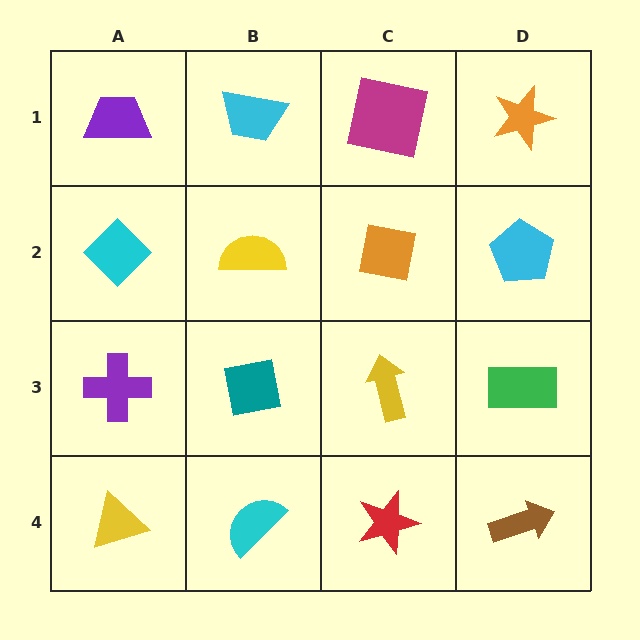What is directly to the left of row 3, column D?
A yellow arrow.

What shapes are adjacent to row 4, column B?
A teal square (row 3, column B), a yellow triangle (row 4, column A), a red star (row 4, column C).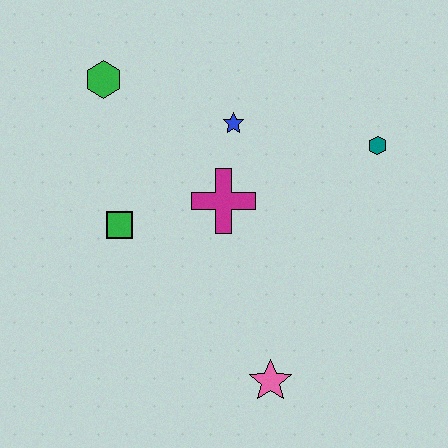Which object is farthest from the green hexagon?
The pink star is farthest from the green hexagon.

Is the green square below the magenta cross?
Yes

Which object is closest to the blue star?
The magenta cross is closest to the blue star.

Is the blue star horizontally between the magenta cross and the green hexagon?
No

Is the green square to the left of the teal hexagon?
Yes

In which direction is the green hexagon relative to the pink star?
The green hexagon is above the pink star.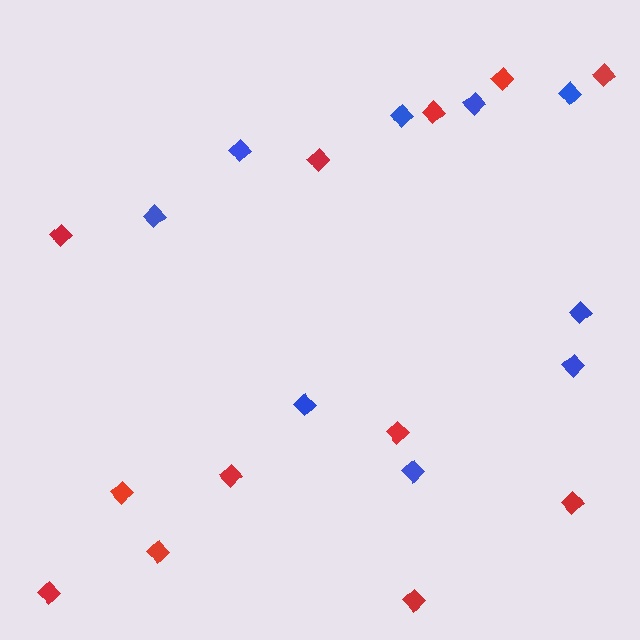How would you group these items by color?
There are 2 groups: one group of red diamonds (12) and one group of blue diamonds (9).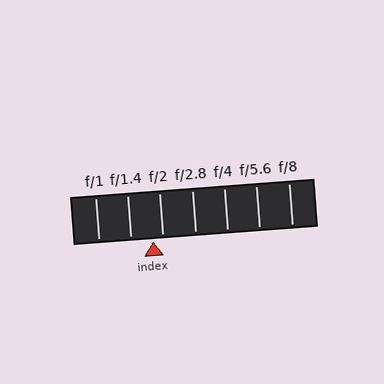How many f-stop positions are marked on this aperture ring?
There are 7 f-stop positions marked.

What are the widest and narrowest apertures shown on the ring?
The widest aperture shown is f/1 and the narrowest is f/8.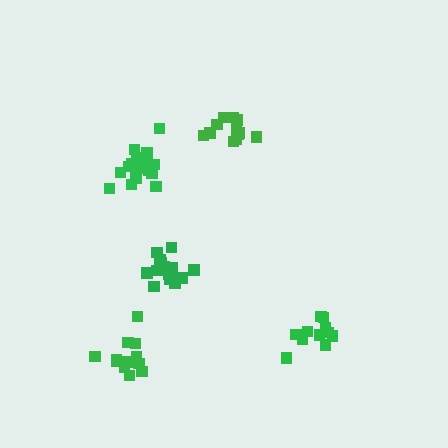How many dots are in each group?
Group 1: 15 dots, Group 2: 11 dots, Group 3: 12 dots, Group 4: 16 dots, Group 5: 13 dots (67 total).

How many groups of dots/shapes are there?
There are 5 groups.